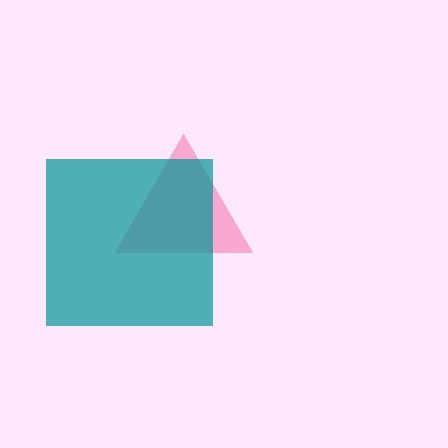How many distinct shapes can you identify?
There are 2 distinct shapes: a pink triangle, a teal square.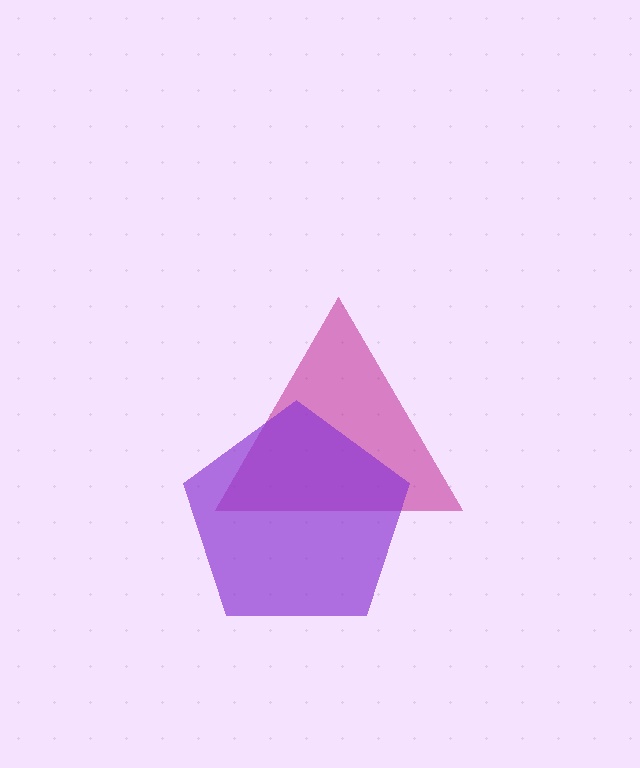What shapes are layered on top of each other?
The layered shapes are: a magenta triangle, a purple pentagon.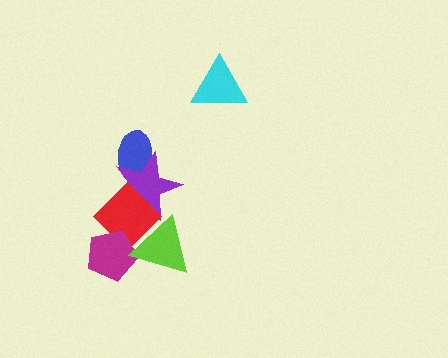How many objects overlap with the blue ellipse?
1 object overlaps with the blue ellipse.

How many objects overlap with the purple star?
3 objects overlap with the purple star.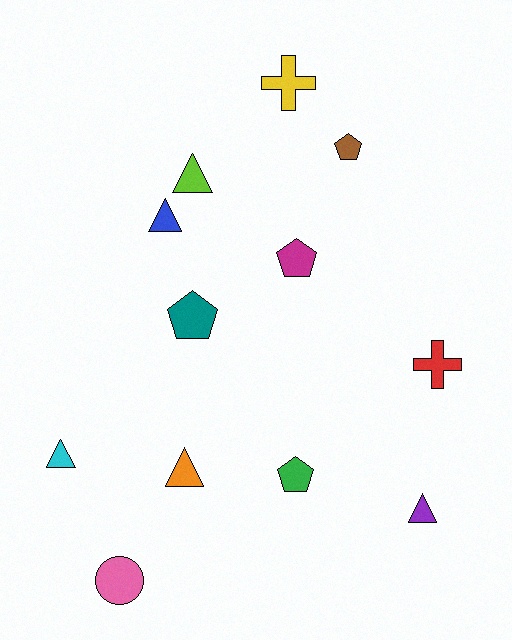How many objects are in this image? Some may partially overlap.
There are 12 objects.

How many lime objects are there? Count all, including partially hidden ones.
There is 1 lime object.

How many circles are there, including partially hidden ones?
There is 1 circle.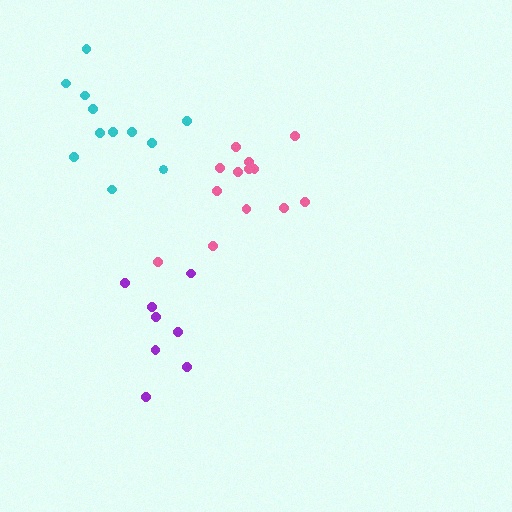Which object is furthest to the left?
The cyan cluster is leftmost.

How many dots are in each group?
Group 1: 12 dots, Group 2: 13 dots, Group 3: 8 dots (33 total).